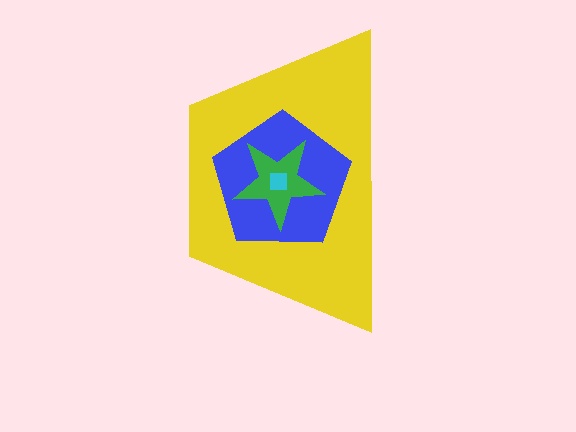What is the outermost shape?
The yellow trapezoid.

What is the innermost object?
The cyan square.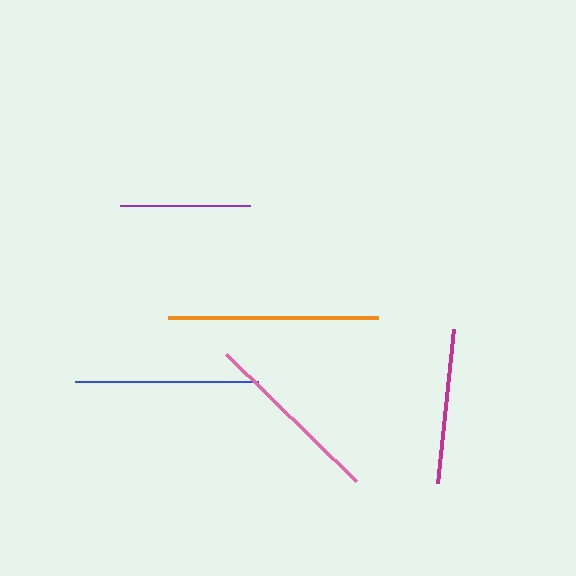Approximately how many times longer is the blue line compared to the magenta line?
The blue line is approximately 1.2 times the length of the magenta line.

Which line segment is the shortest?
The purple line is the shortest at approximately 131 pixels.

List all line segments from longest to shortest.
From longest to shortest: orange, blue, pink, magenta, purple.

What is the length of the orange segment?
The orange segment is approximately 210 pixels long.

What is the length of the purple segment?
The purple segment is approximately 131 pixels long.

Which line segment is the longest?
The orange line is the longest at approximately 210 pixels.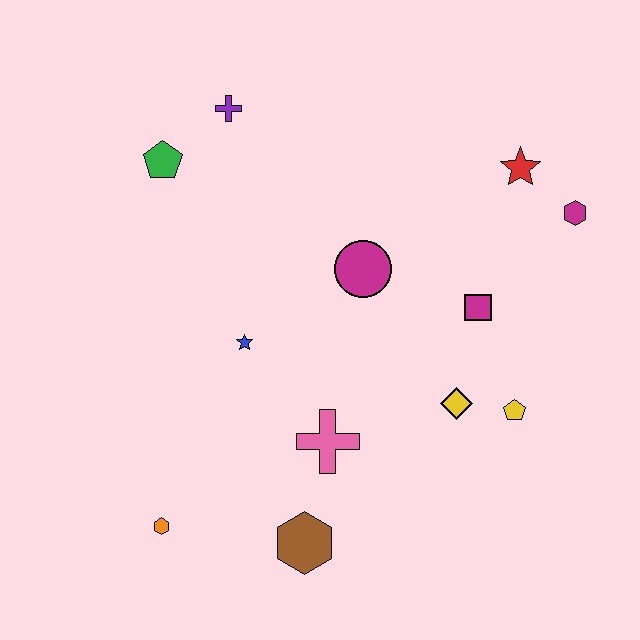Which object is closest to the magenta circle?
The magenta square is closest to the magenta circle.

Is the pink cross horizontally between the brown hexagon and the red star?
Yes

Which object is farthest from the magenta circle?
The orange hexagon is farthest from the magenta circle.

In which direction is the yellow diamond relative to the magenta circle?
The yellow diamond is below the magenta circle.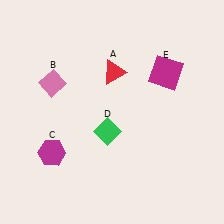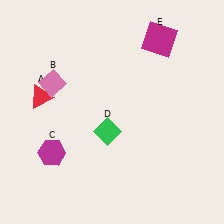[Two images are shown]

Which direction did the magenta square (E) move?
The magenta square (E) moved up.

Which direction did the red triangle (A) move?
The red triangle (A) moved left.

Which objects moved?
The objects that moved are: the red triangle (A), the magenta square (E).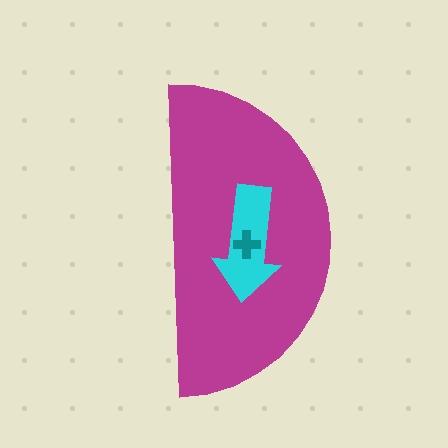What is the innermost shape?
The teal cross.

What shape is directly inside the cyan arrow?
The teal cross.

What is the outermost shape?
The magenta semicircle.